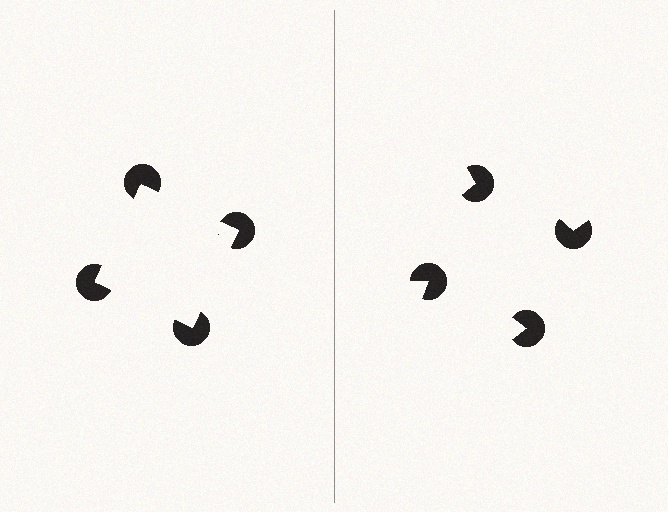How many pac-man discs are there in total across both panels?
8 — 4 on each side.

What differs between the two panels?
The pac-man discs are positioned identically on both sides; only the wedge orientations differ. On the left they align to a square; on the right they are misaligned.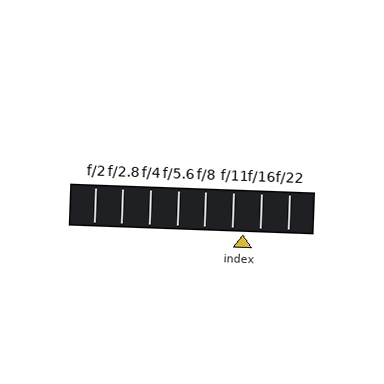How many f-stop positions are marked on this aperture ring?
There are 8 f-stop positions marked.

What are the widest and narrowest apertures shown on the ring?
The widest aperture shown is f/2 and the narrowest is f/22.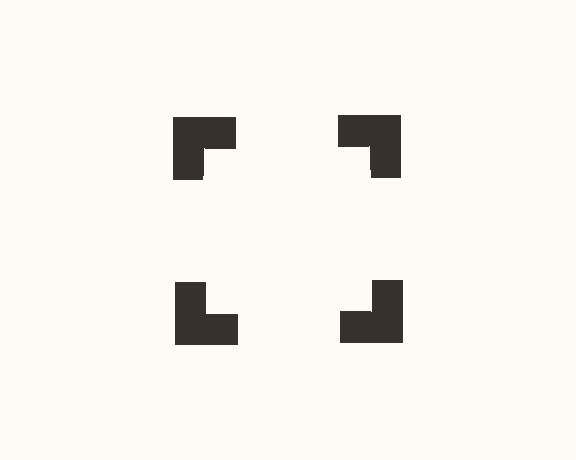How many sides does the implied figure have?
4 sides.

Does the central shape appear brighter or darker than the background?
It typically appears slightly brighter than the background, even though no actual brightness change is drawn.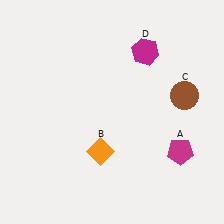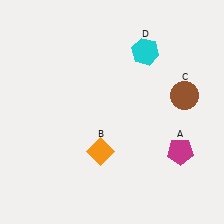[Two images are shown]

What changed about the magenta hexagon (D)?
In Image 1, D is magenta. In Image 2, it changed to cyan.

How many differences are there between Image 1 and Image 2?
There is 1 difference between the two images.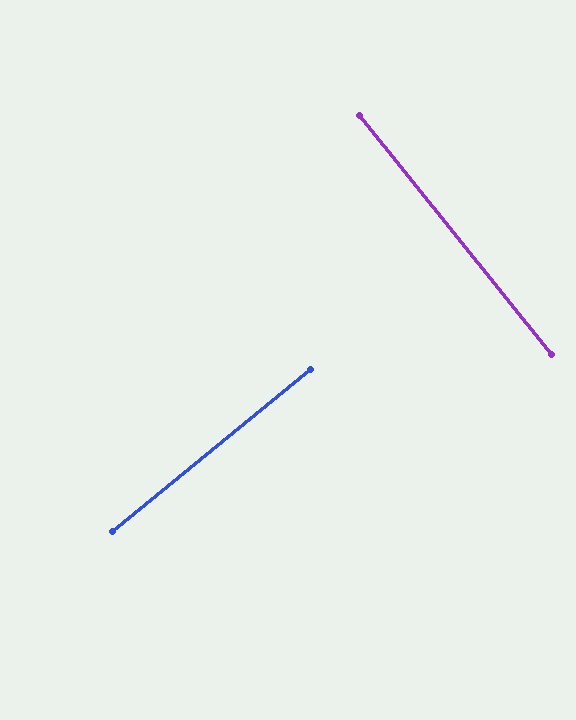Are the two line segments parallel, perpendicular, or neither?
Perpendicular — they meet at approximately 90°.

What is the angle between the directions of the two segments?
Approximately 90 degrees.